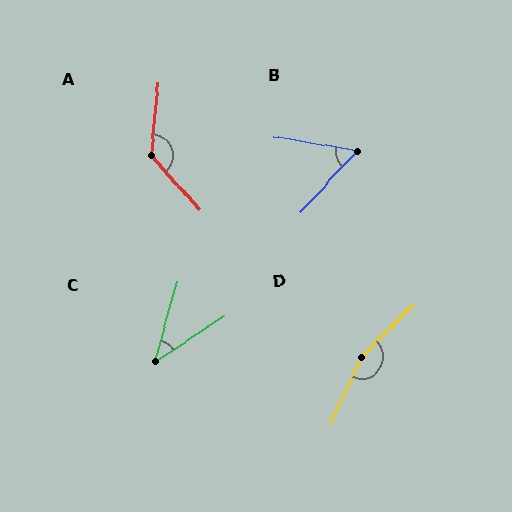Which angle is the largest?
D, at approximately 159 degrees.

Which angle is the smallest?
C, at approximately 41 degrees.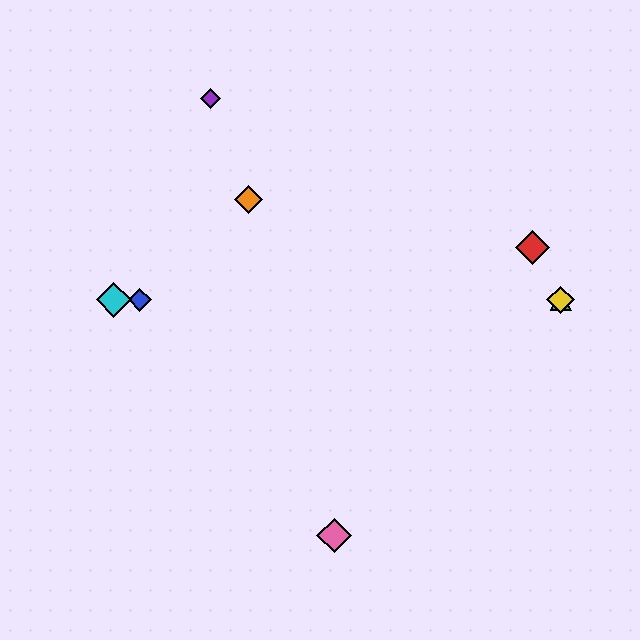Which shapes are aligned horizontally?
The blue diamond, the green triangle, the yellow diamond, the cyan diamond are aligned horizontally.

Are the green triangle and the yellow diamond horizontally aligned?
Yes, both are at y≈300.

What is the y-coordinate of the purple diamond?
The purple diamond is at y≈98.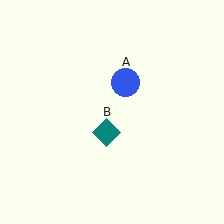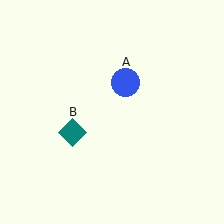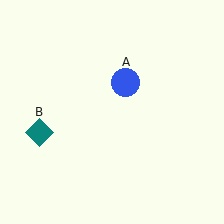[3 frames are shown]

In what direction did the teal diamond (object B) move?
The teal diamond (object B) moved left.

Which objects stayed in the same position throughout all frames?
Blue circle (object A) remained stationary.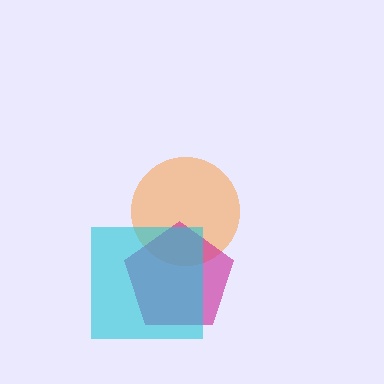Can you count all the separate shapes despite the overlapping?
Yes, there are 3 separate shapes.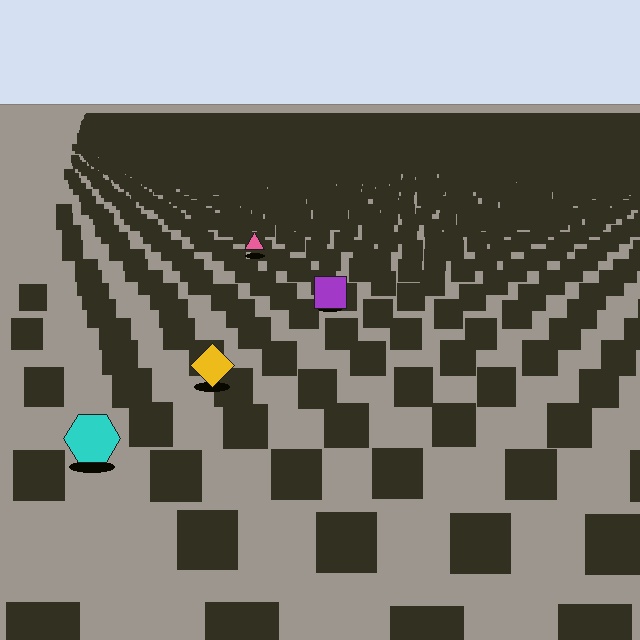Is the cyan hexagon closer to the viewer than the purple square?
Yes. The cyan hexagon is closer — you can tell from the texture gradient: the ground texture is coarser near it.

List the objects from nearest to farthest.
From nearest to farthest: the cyan hexagon, the yellow diamond, the purple square, the pink triangle.